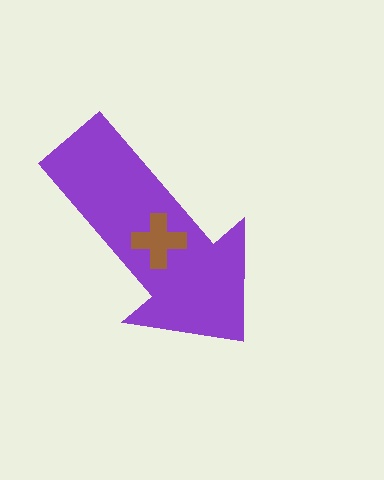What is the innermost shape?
The brown cross.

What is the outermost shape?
The purple arrow.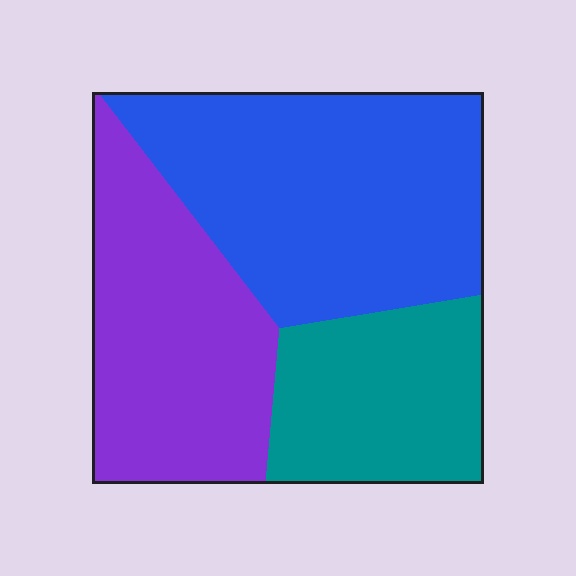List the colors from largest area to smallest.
From largest to smallest: blue, purple, teal.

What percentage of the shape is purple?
Purple covers roughly 35% of the shape.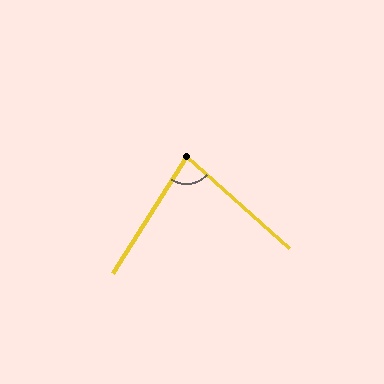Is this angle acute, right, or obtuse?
It is acute.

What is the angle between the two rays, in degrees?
Approximately 81 degrees.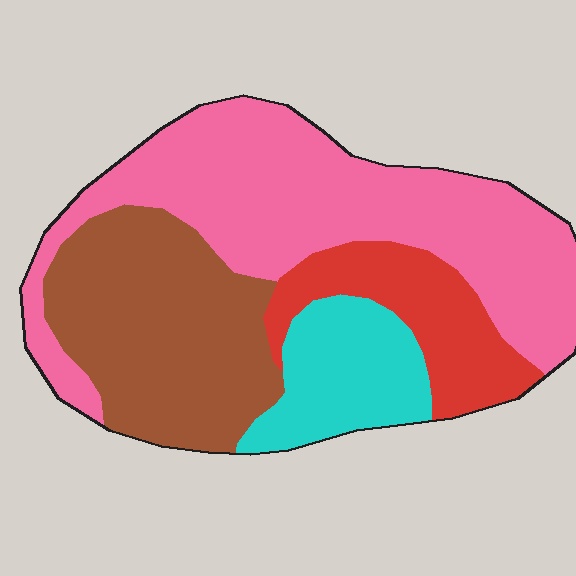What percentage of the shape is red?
Red covers about 15% of the shape.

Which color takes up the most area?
Pink, at roughly 45%.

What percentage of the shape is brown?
Brown takes up about one quarter (1/4) of the shape.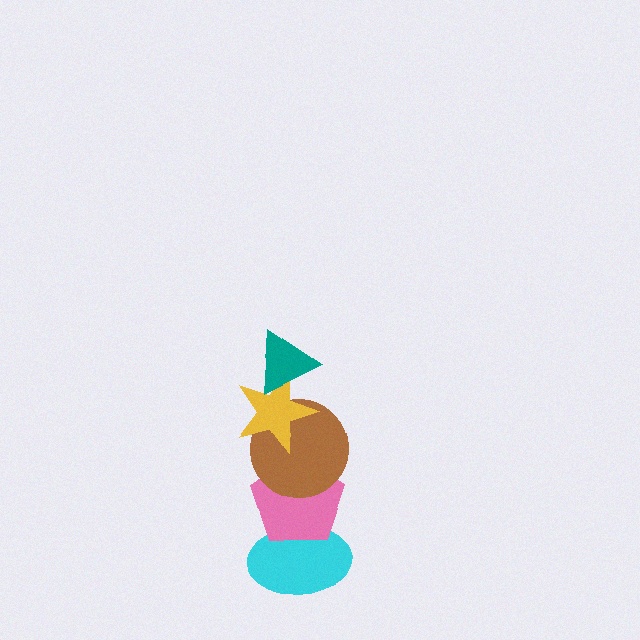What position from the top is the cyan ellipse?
The cyan ellipse is 5th from the top.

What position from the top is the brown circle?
The brown circle is 3rd from the top.